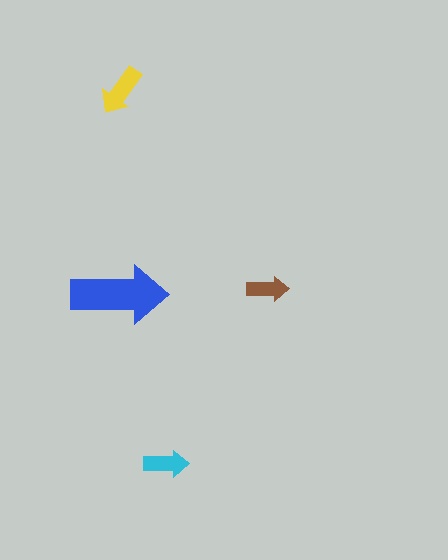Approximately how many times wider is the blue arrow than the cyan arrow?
About 2 times wider.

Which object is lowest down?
The cyan arrow is bottommost.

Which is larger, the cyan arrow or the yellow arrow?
The yellow one.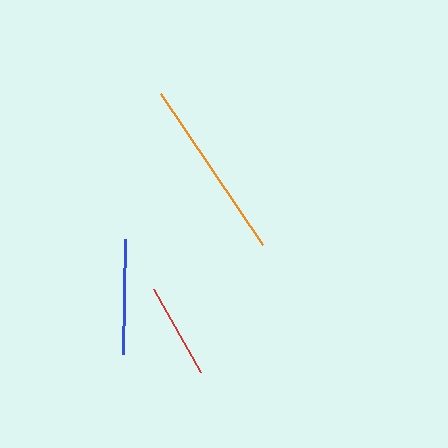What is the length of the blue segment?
The blue segment is approximately 115 pixels long.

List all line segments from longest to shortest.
From longest to shortest: orange, blue, red.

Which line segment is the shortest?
The red line is the shortest at approximately 95 pixels.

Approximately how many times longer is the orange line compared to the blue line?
The orange line is approximately 1.6 times the length of the blue line.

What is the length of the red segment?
The red segment is approximately 95 pixels long.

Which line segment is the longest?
The orange line is the longest at approximately 182 pixels.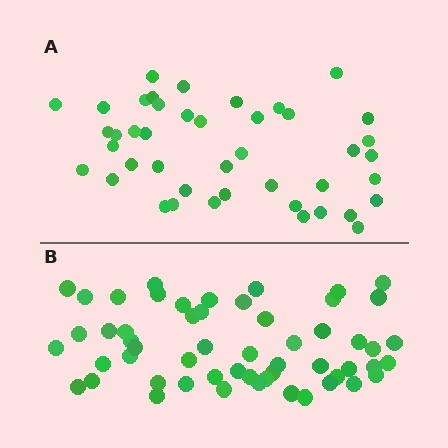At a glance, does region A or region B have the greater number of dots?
Region B (the bottom region) has more dots.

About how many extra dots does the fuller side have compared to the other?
Region B has roughly 12 or so more dots than region A.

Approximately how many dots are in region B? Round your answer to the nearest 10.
About 60 dots. (The exact count is 55, which rounds to 60.)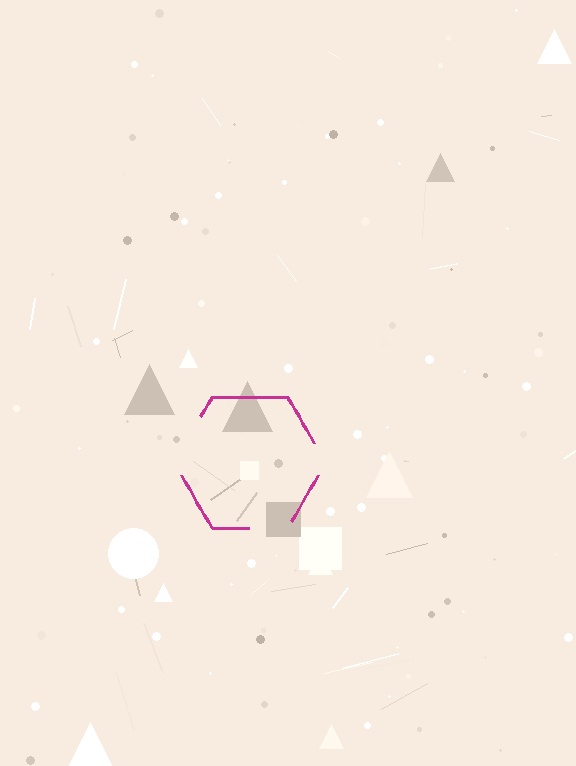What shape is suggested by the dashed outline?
The dashed outline suggests a hexagon.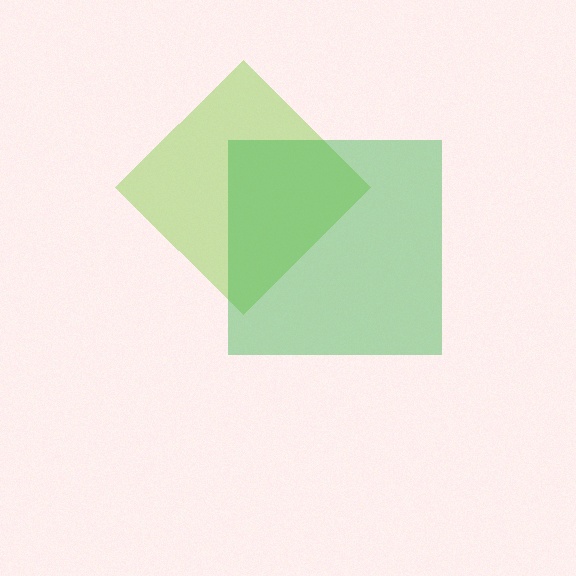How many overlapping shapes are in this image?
There are 2 overlapping shapes in the image.